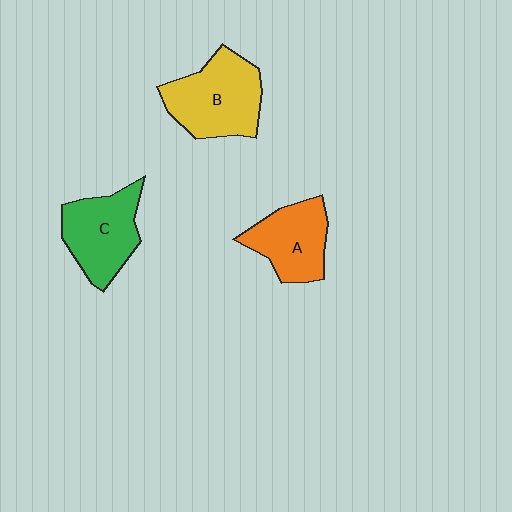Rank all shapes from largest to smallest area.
From largest to smallest: B (yellow), C (green), A (orange).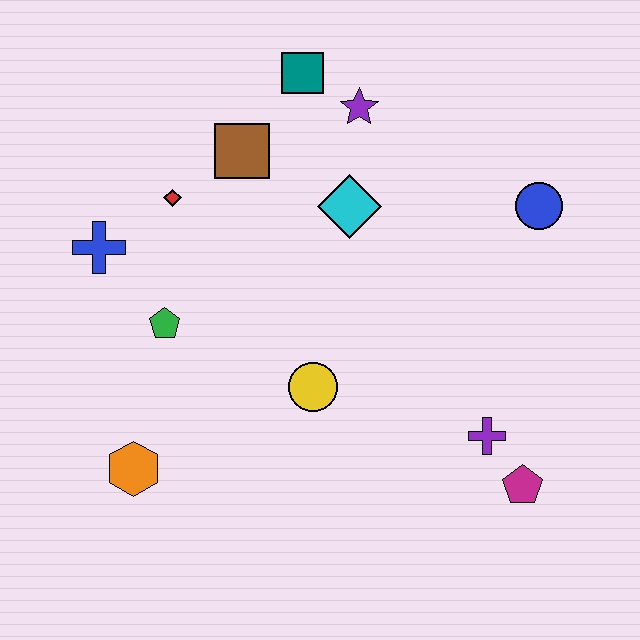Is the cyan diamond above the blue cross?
Yes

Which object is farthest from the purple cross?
The blue cross is farthest from the purple cross.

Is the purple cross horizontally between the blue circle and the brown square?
Yes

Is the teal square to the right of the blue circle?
No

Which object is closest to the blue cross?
The red diamond is closest to the blue cross.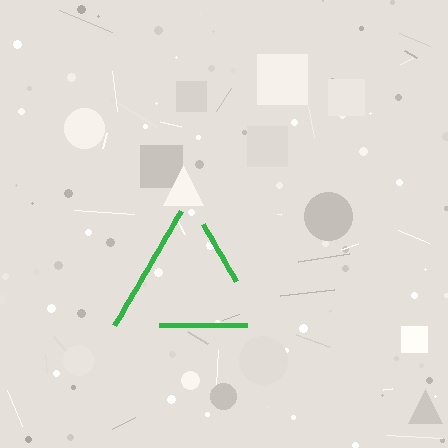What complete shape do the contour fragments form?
The contour fragments form a triangle.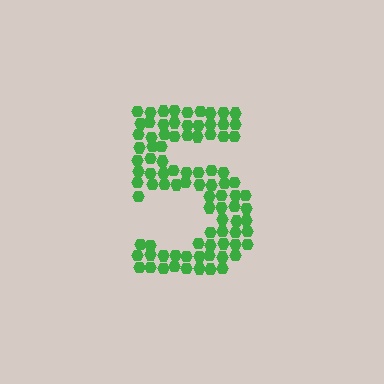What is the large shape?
The large shape is the digit 5.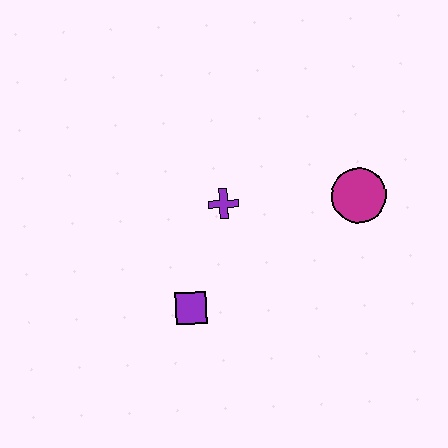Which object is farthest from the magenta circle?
The purple square is farthest from the magenta circle.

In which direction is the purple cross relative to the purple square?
The purple cross is above the purple square.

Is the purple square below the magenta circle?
Yes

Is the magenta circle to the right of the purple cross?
Yes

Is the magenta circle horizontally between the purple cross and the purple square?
No